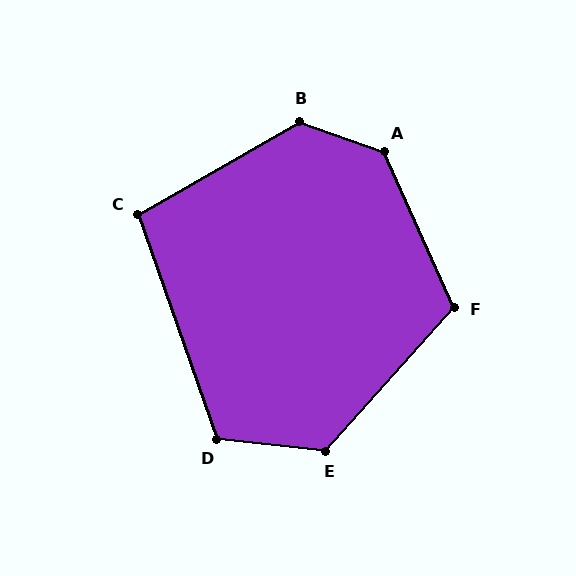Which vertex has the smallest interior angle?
C, at approximately 101 degrees.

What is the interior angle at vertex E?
Approximately 126 degrees (obtuse).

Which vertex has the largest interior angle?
A, at approximately 134 degrees.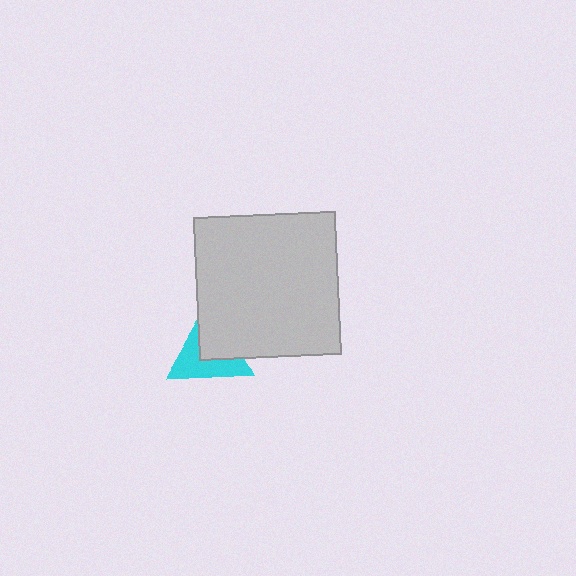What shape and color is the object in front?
The object in front is a light gray square.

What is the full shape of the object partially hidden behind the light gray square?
The partially hidden object is a cyan triangle.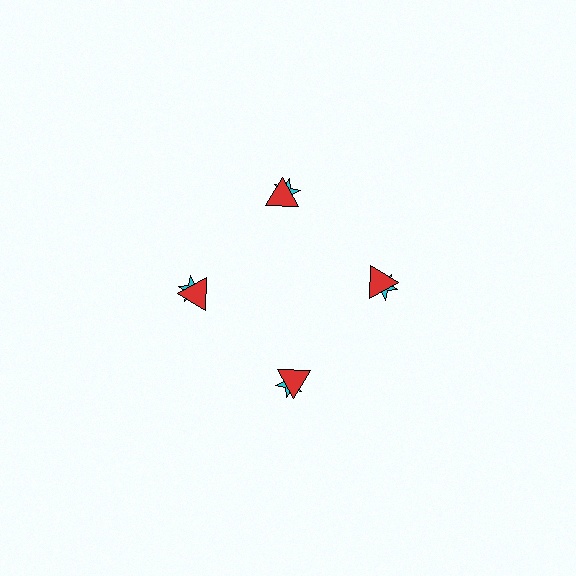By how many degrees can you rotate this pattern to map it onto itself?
The pattern maps onto itself every 90 degrees of rotation.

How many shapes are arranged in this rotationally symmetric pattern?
There are 8 shapes, arranged in 4 groups of 2.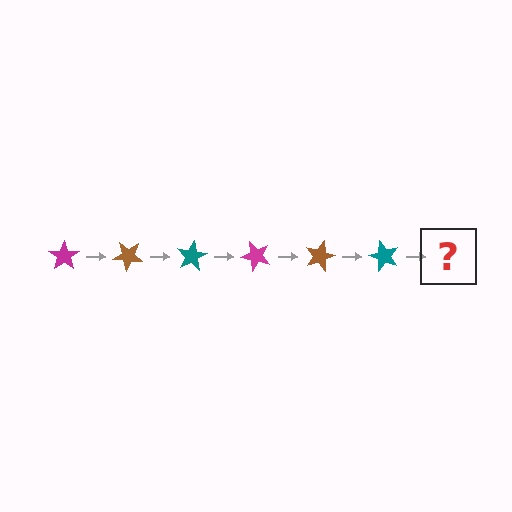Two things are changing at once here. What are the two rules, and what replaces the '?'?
The two rules are that it rotates 40 degrees each step and the color cycles through magenta, brown, and teal. The '?' should be a magenta star, rotated 240 degrees from the start.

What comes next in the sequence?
The next element should be a magenta star, rotated 240 degrees from the start.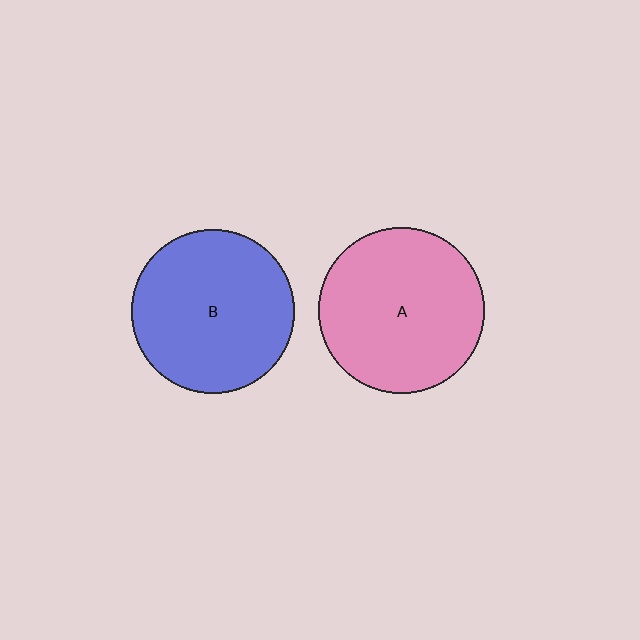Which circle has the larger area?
Circle A (pink).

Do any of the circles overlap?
No, none of the circles overlap.